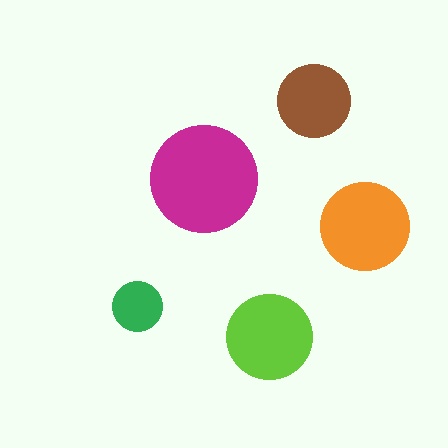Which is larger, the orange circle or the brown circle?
The orange one.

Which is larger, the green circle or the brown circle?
The brown one.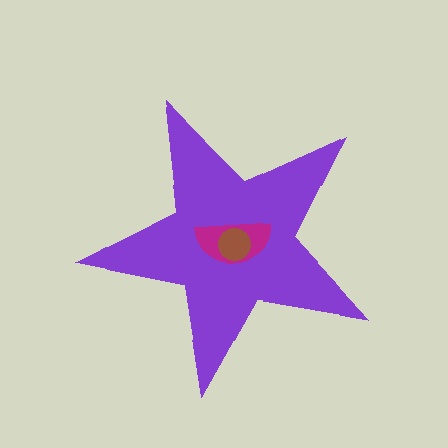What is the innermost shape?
The brown circle.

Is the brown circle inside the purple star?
Yes.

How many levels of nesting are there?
3.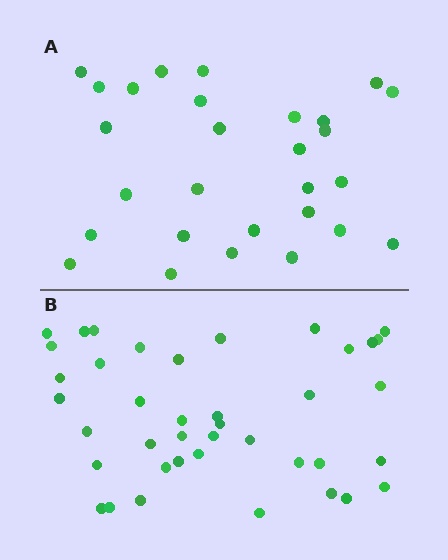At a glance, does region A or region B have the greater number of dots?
Region B (the bottom region) has more dots.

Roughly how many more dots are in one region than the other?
Region B has roughly 12 or so more dots than region A.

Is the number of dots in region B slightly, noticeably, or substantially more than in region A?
Region B has noticeably more, but not dramatically so. The ratio is roughly 1.4 to 1.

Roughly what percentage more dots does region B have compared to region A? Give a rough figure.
About 45% more.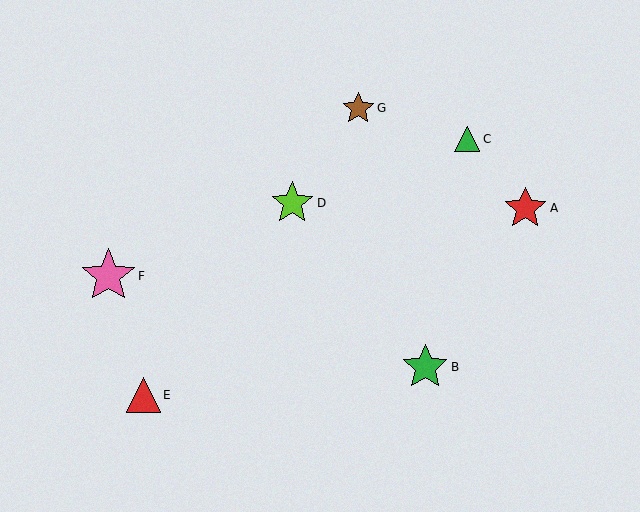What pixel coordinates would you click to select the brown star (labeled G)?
Click at (358, 108) to select the brown star G.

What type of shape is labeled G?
Shape G is a brown star.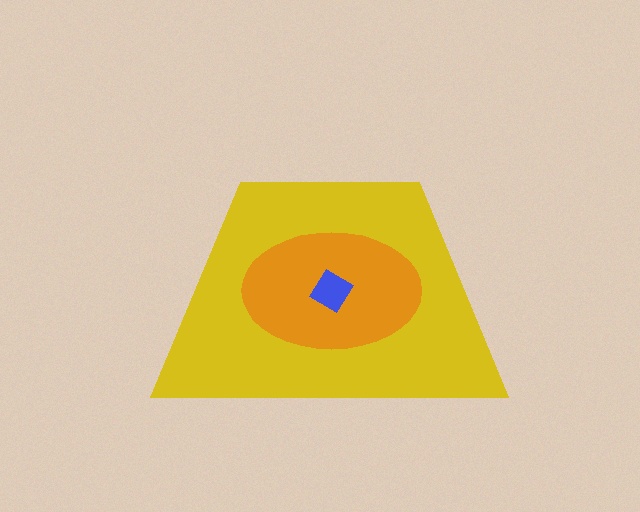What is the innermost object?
The blue diamond.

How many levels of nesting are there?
3.